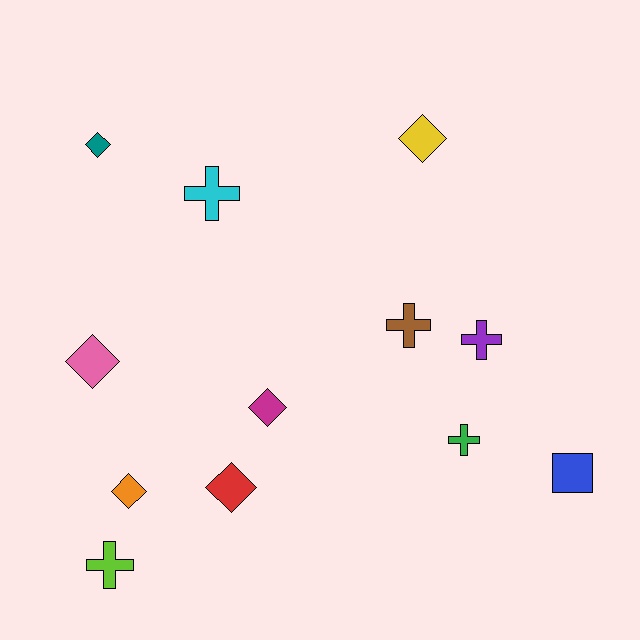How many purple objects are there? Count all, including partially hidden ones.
There is 1 purple object.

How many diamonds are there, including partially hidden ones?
There are 6 diamonds.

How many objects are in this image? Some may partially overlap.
There are 12 objects.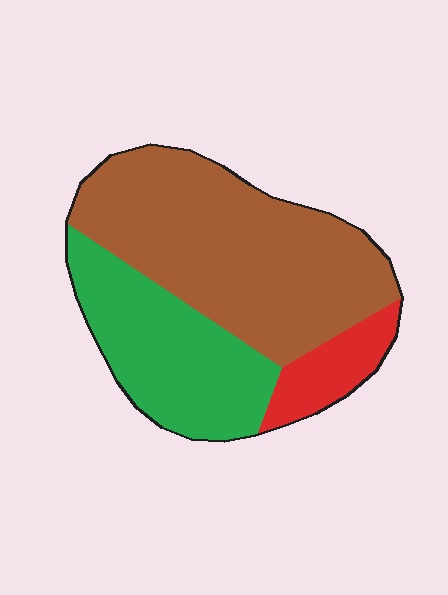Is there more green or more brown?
Brown.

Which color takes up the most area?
Brown, at roughly 55%.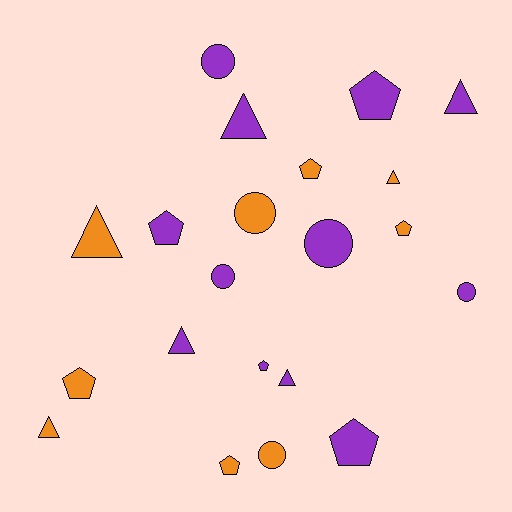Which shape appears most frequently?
Pentagon, with 8 objects.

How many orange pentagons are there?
There are 4 orange pentagons.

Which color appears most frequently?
Purple, with 12 objects.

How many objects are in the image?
There are 21 objects.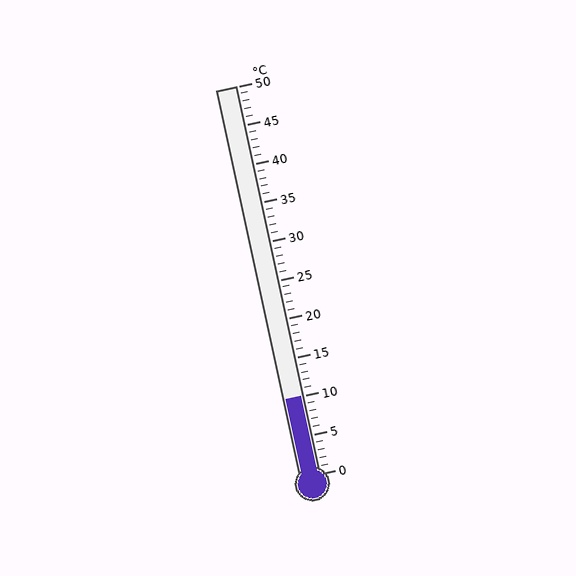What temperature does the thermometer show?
The thermometer shows approximately 10°C.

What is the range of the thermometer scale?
The thermometer scale ranges from 0°C to 50°C.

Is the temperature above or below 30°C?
The temperature is below 30°C.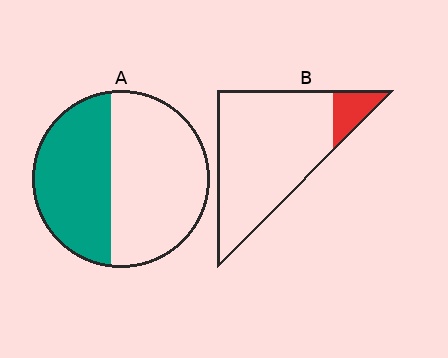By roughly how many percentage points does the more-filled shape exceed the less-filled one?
By roughly 30 percentage points (A over B).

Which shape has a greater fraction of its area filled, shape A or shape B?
Shape A.